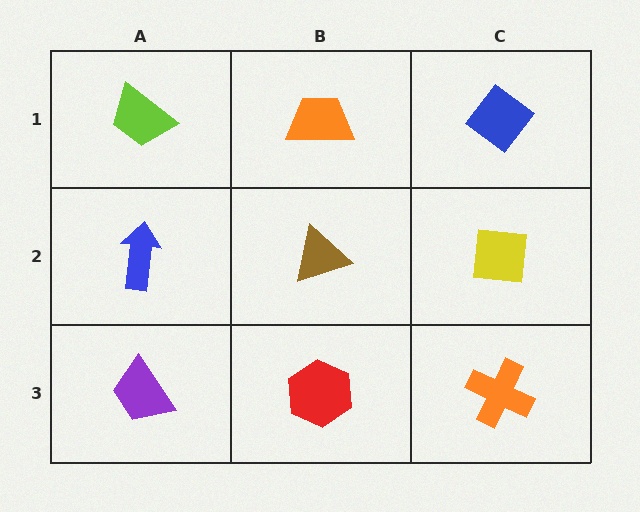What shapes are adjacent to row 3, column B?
A brown triangle (row 2, column B), a purple trapezoid (row 3, column A), an orange cross (row 3, column C).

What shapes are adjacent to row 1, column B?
A brown triangle (row 2, column B), a lime trapezoid (row 1, column A), a blue diamond (row 1, column C).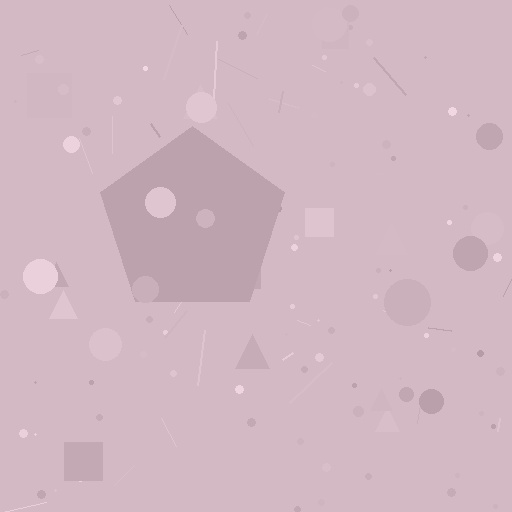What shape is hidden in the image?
A pentagon is hidden in the image.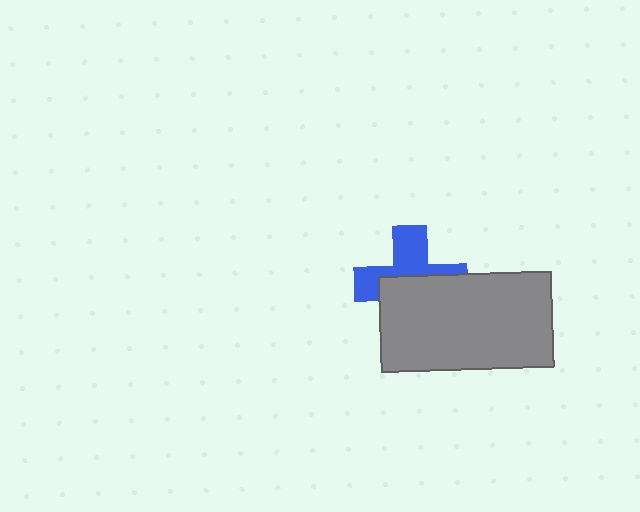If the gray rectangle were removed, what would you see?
You would see the complete blue cross.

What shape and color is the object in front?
The object in front is a gray rectangle.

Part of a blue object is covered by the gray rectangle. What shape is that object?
It is a cross.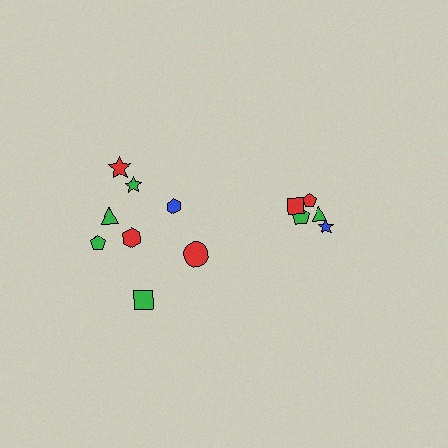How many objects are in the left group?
There are 8 objects.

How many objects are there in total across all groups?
There are 13 objects.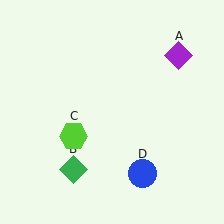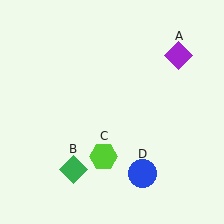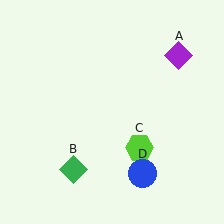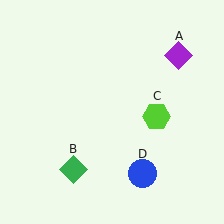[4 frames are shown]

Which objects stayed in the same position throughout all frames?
Purple diamond (object A) and green diamond (object B) and blue circle (object D) remained stationary.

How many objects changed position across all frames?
1 object changed position: lime hexagon (object C).